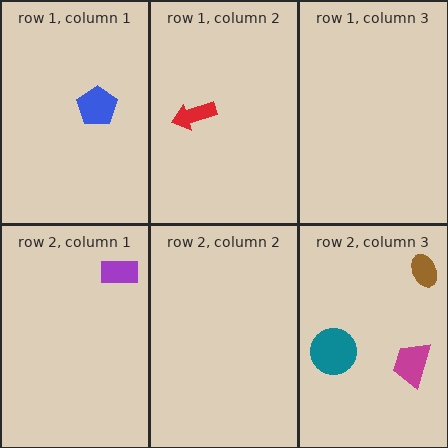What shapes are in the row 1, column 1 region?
The blue pentagon.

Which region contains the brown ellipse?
The row 2, column 3 region.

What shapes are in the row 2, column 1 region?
The purple rectangle.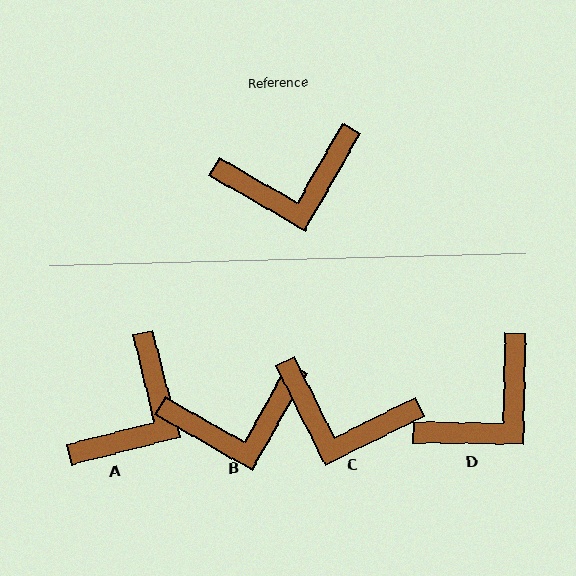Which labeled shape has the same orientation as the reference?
B.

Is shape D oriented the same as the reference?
No, it is off by about 29 degrees.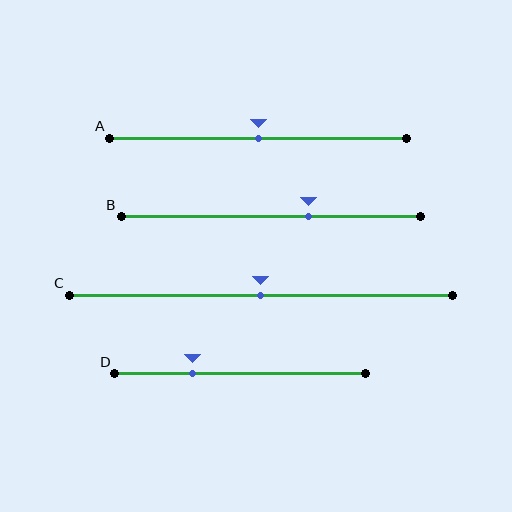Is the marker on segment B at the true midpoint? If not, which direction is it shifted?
No, the marker on segment B is shifted to the right by about 12% of the segment length.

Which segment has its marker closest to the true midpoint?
Segment A has its marker closest to the true midpoint.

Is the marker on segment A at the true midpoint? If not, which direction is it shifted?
Yes, the marker on segment A is at the true midpoint.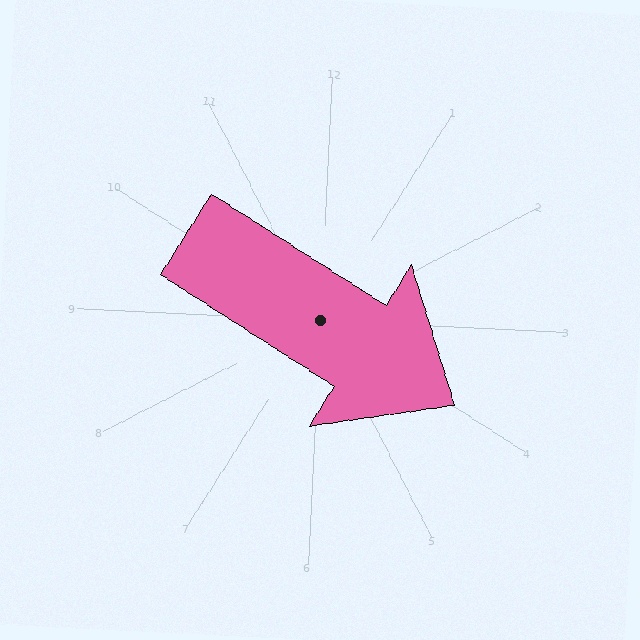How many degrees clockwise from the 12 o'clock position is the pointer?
Approximately 120 degrees.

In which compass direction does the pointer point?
Southeast.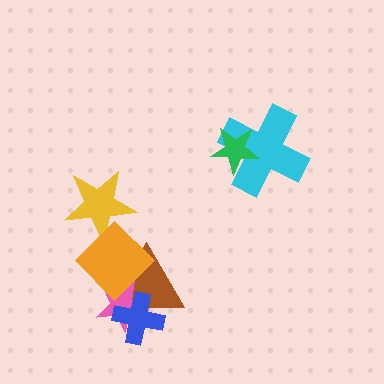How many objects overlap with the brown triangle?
3 objects overlap with the brown triangle.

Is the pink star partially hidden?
Yes, it is partially covered by another shape.